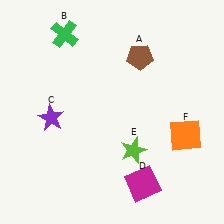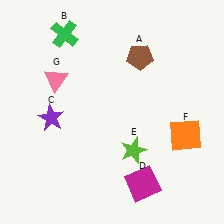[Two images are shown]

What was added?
A pink triangle (G) was added in Image 2.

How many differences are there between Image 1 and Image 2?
There is 1 difference between the two images.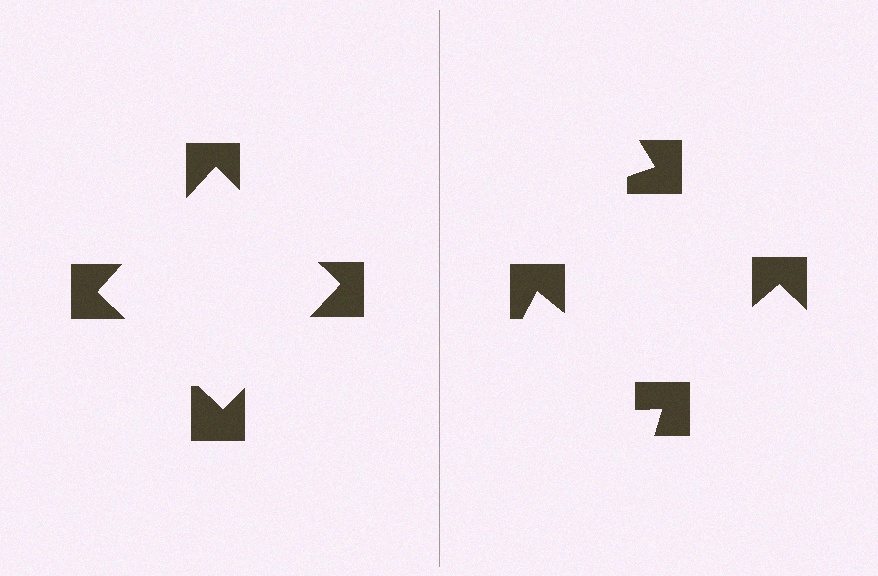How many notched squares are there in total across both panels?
8 — 4 on each side.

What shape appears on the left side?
An illusory square.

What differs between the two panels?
The notched squares are positioned identically on both sides; only the wedge orientations differ. On the left they align to a square; on the right they are misaligned.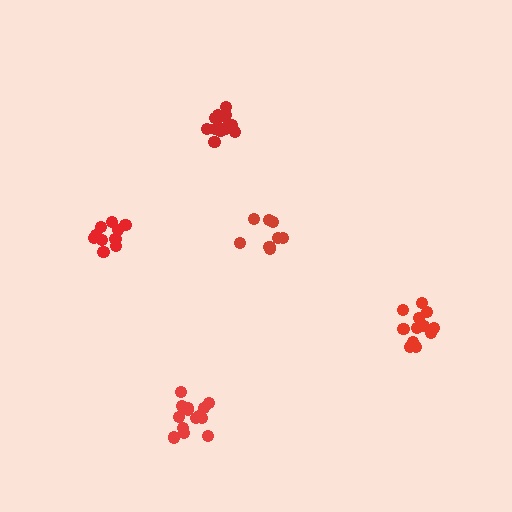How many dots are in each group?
Group 1: 10 dots, Group 2: 15 dots, Group 3: 12 dots, Group 4: 9 dots, Group 5: 14 dots (60 total).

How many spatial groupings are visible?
There are 5 spatial groupings.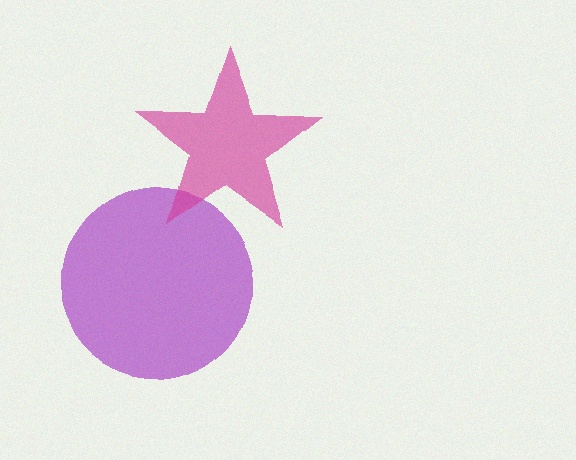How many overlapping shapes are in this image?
There are 2 overlapping shapes in the image.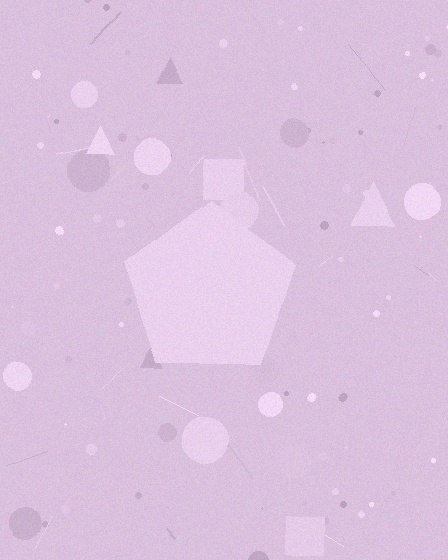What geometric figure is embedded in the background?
A pentagon is embedded in the background.